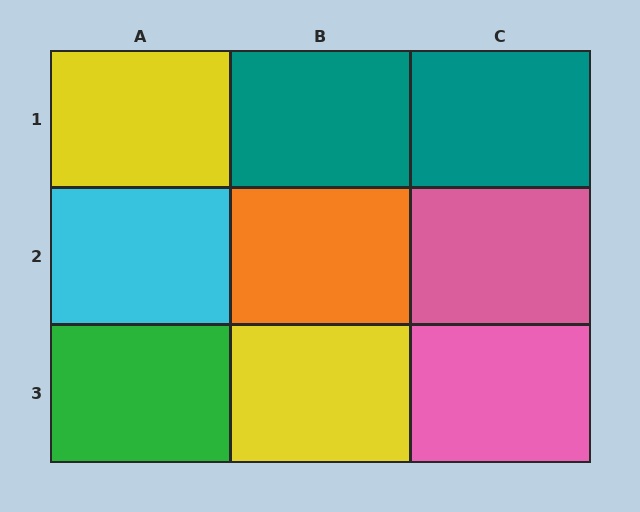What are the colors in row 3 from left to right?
Green, yellow, pink.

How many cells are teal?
2 cells are teal.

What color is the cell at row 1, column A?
Yellow.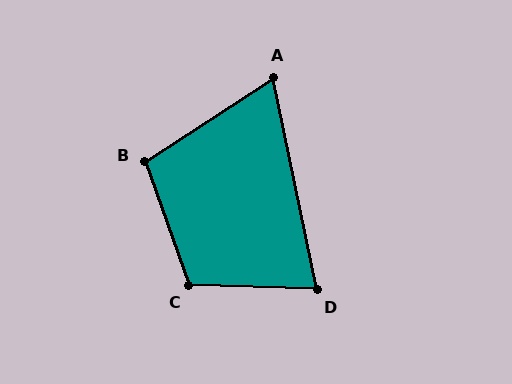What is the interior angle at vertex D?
Approximately 76 degrees (acute).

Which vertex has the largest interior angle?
C, at approximately 111 degrees.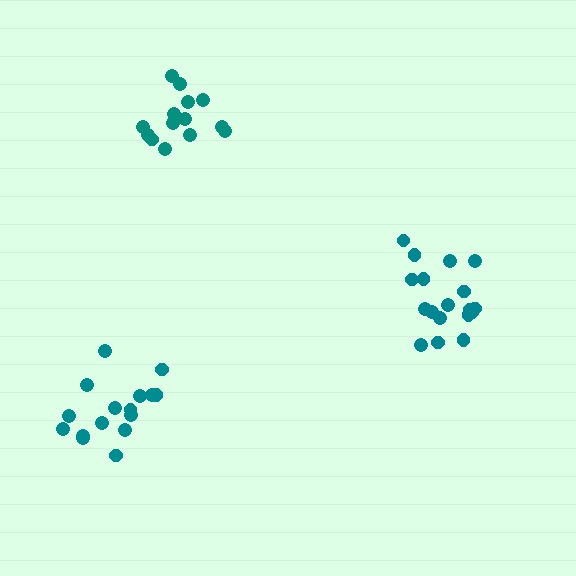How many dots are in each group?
Group 1: 16 dots, Group 2: 14 dots, Group 3: 18 dots (48 total).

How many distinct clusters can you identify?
There are 3 distinct clusters.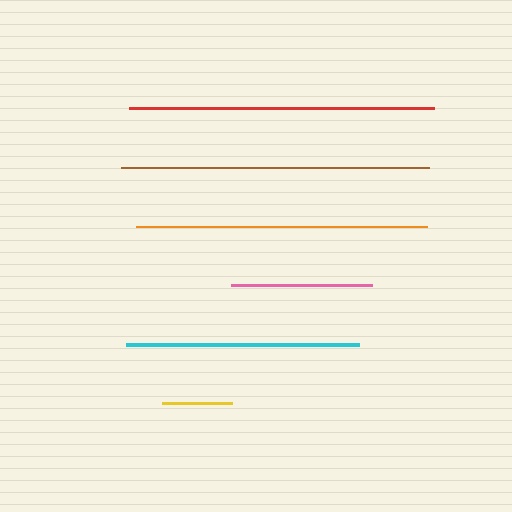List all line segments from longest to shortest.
From longest to shortest: brown, red, orange, cyan, pink, yellow.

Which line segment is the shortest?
The yellow line is the shortest at approximately 70 pixels.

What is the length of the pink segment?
The pink segment is approximately 140 pixels long.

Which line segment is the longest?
The brown line is the longest at approximately 308 pixels.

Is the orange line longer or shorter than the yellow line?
The orange line is longer than the yellow line.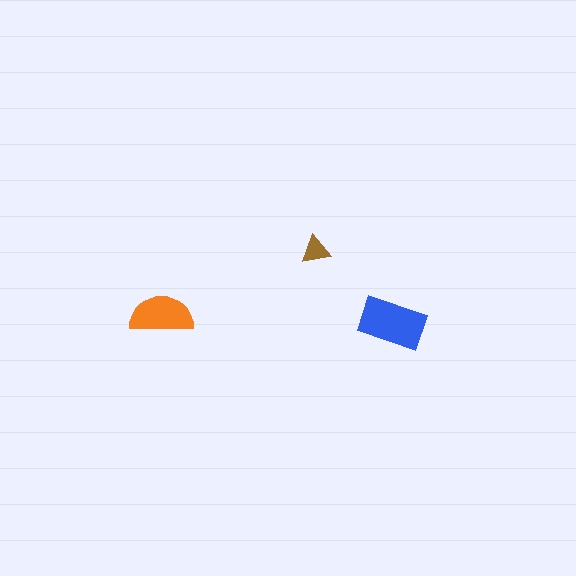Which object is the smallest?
The brown triangle.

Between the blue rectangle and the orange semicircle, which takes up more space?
The blue rectangle.